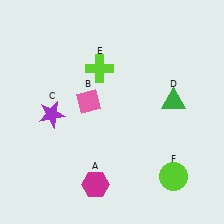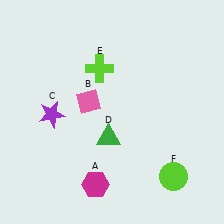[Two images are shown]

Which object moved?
The green triangle (D) moved left.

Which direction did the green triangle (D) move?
The green triangle (D) moved left.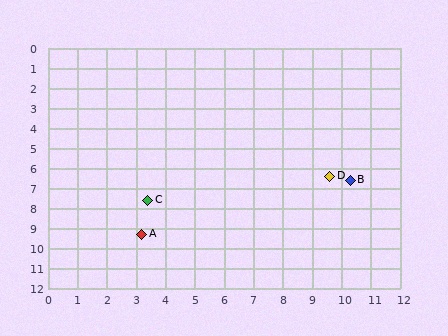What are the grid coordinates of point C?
Point C is at approximately (3.4, 7.6).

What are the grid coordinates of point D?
Point D is at approximately (9.6, 6.4).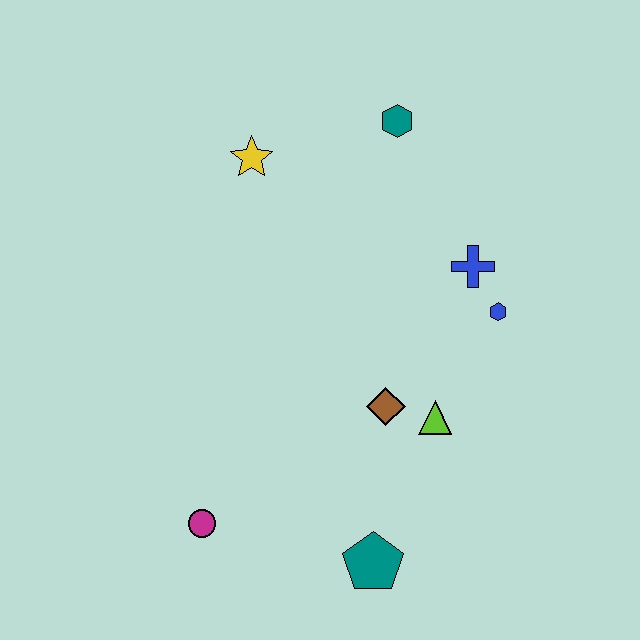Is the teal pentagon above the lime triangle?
No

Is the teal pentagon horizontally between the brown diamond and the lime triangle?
No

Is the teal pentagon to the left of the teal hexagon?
Yes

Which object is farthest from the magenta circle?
The teal hexagon is farthest from the magenta circle.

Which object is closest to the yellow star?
The teal hexagon is closest to the yellow star.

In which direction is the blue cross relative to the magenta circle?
The blue cross is to the right of the magenta circle.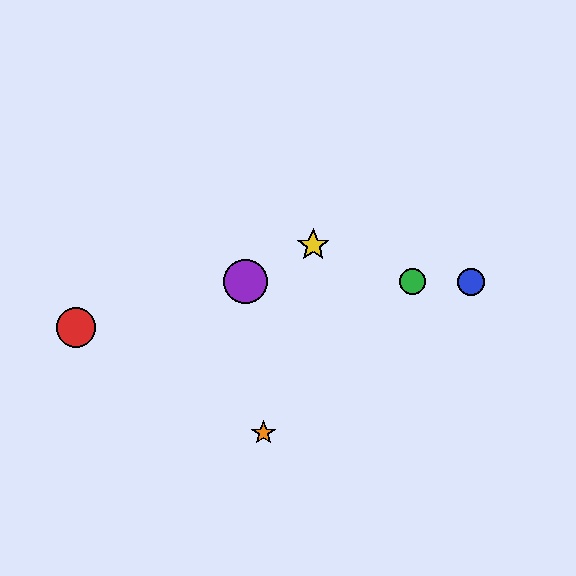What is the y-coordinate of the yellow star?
The yellow star is at y≈245.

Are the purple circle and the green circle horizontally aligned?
Yes, both are at y≈282.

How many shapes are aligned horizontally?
3 shapes (the blue circle, the green circle, the purple circle) are aligned horizontally.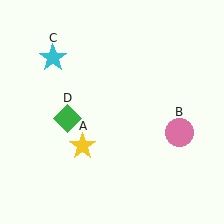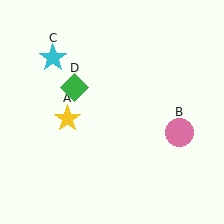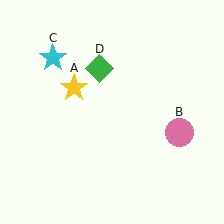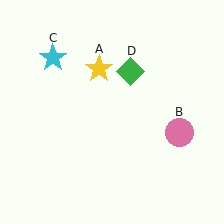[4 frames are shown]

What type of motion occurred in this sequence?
The yellow star (object A), green diamond (object D) rotated clockwise around the center of the scene.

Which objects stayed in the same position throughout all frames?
Pink circle (object B) and cyan star (object C) remained stationary.